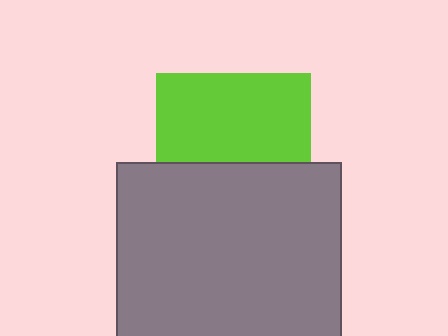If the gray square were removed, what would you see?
You would see the complete lime square.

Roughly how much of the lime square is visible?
About half of it is visible (roughly 56%).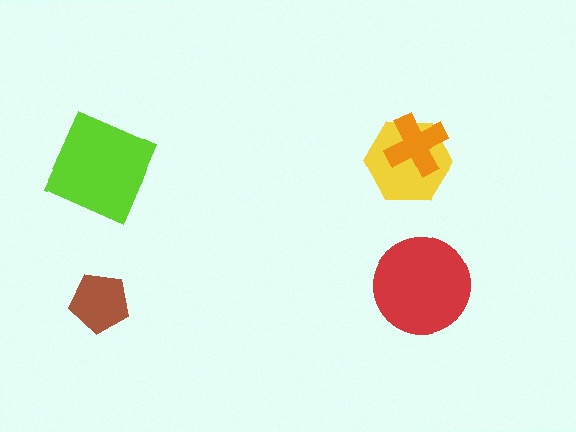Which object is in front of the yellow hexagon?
The orange cross is in front of the yellow hexagon.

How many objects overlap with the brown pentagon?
0 objects overlap with the brown pentagon.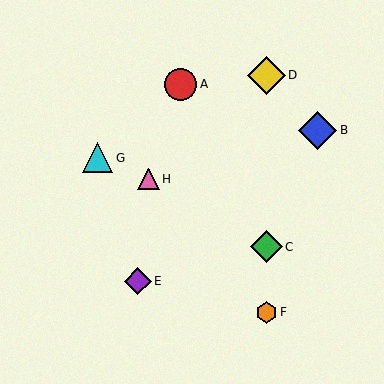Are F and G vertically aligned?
No, F is at x≈266 and G is at x≈97.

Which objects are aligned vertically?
Objects C, D, F are aligned vertically.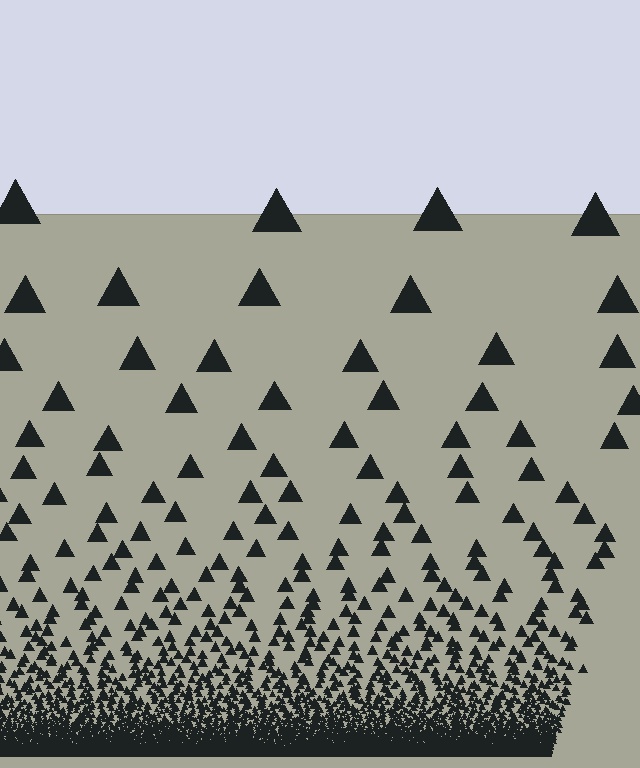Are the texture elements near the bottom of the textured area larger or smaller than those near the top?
Smaller. The gradient is inverted — elements near the bottom are smaller and denser.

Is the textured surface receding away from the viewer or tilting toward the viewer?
The surface appears to tilt toward the viewer. Texture elements get larger and sparser toward the top.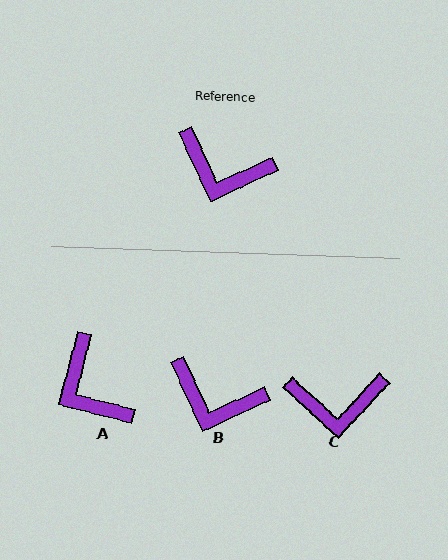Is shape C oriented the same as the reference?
No, it is off by about 22 degrees.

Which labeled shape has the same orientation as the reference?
B.